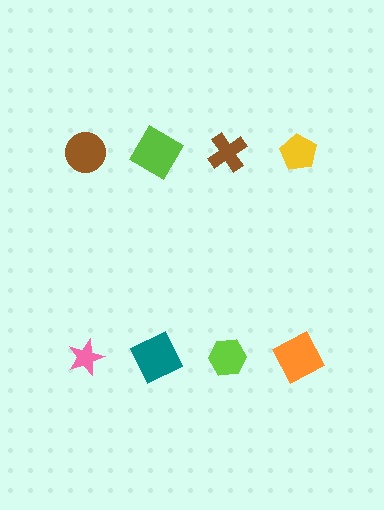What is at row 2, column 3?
A lime hexagon.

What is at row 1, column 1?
A brown circle.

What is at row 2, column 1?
A pink star.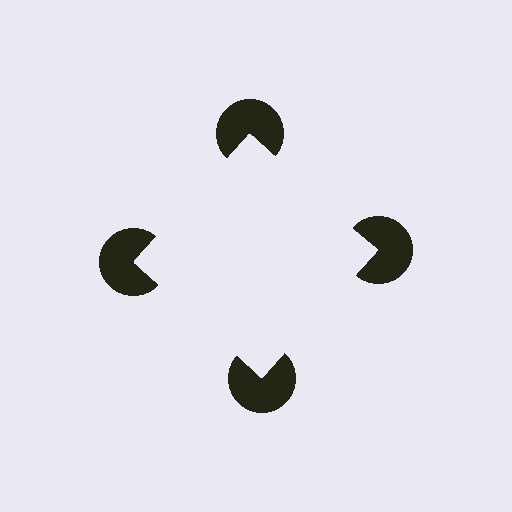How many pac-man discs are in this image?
There are 4 — one at each vertex of the illusory square.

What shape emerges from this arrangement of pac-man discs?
An illusory square — its edges are inferred from the aligned wedge cuts in the pac-man discs, not physically drawn.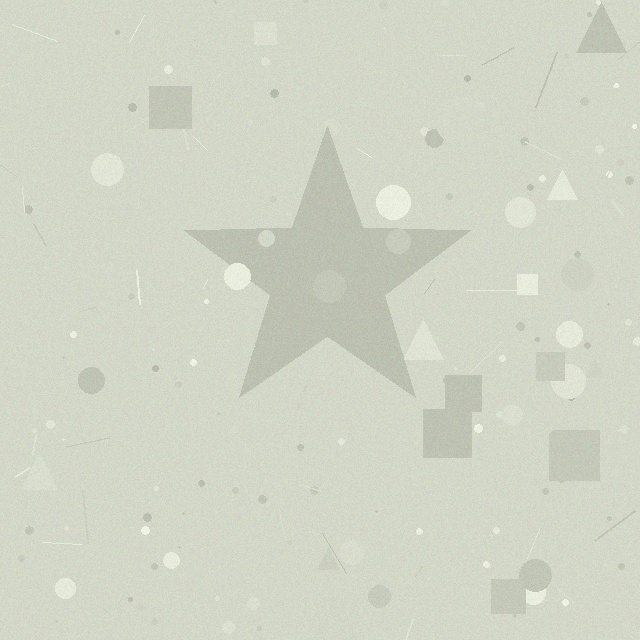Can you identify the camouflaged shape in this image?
The camouflaged shape is a star.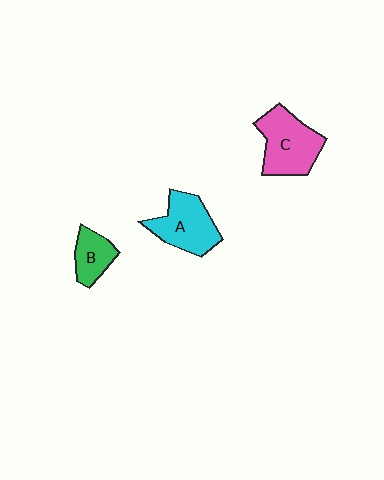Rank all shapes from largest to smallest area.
From largest to smallest: C (pink), A (cyan), B (green).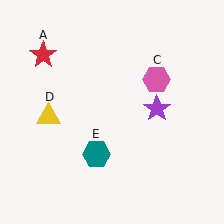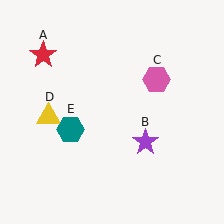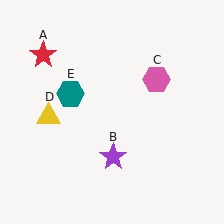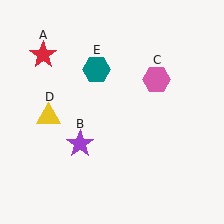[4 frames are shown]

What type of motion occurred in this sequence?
The purple star (object B), teal hexagon (object E) rotated clockwise around the center of the scene.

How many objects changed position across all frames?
2 objects changed position: purple star (object B), teal hexagon (object E).